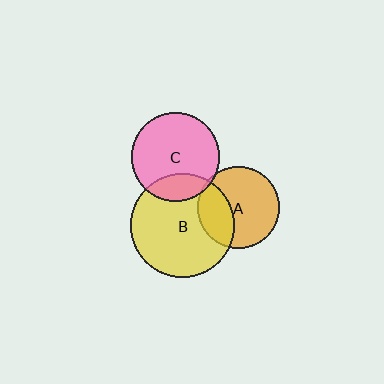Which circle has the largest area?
Circle B (yellow).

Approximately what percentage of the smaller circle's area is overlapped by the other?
Approximately 5%.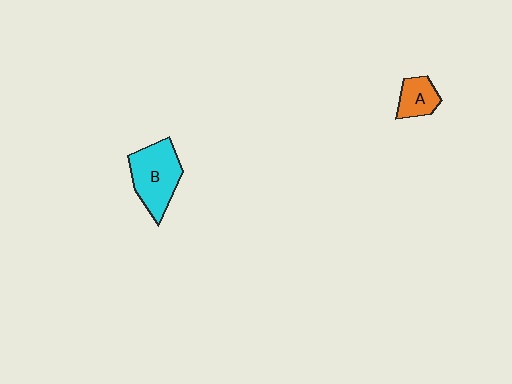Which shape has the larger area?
Shape B (cyan).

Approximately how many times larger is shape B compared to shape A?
Approximately 2.1 times.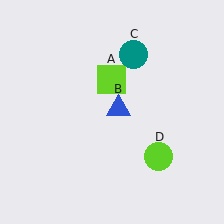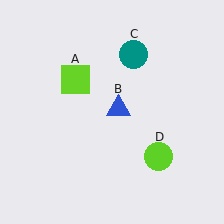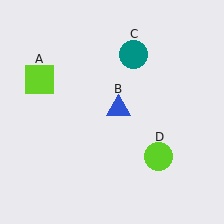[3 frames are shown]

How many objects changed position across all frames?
1 object changed position: lime square (object A).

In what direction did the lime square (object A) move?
The lime square (object A) moved left.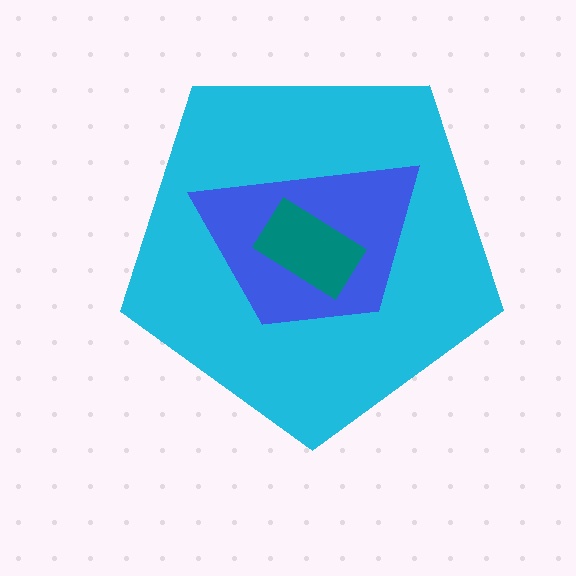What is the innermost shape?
The teal rectangle.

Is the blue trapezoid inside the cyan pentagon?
Yes.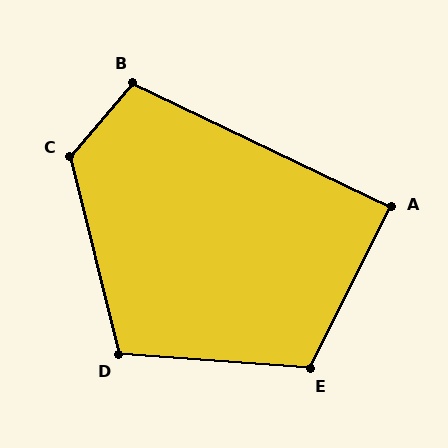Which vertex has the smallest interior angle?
A, at approximately 89 degrees.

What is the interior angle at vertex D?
Approximately 108 degrees (obtuse).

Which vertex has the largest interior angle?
C, at approximately 126 degrees.